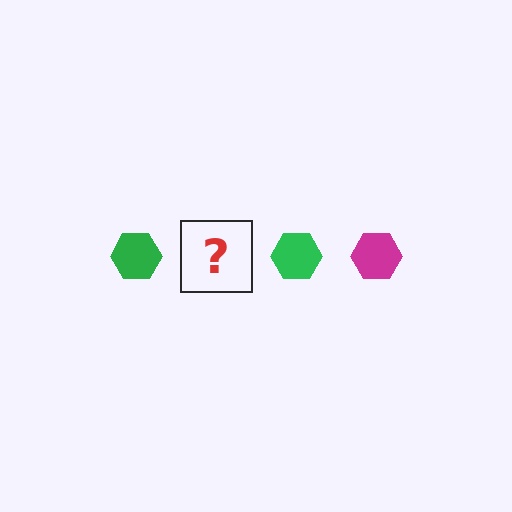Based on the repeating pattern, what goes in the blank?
The blank should be a magenta hexagon.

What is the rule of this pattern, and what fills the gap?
The rule is that the pattern cycles through green, magenta hexagons. The gap should be filled with a magenta hexagon.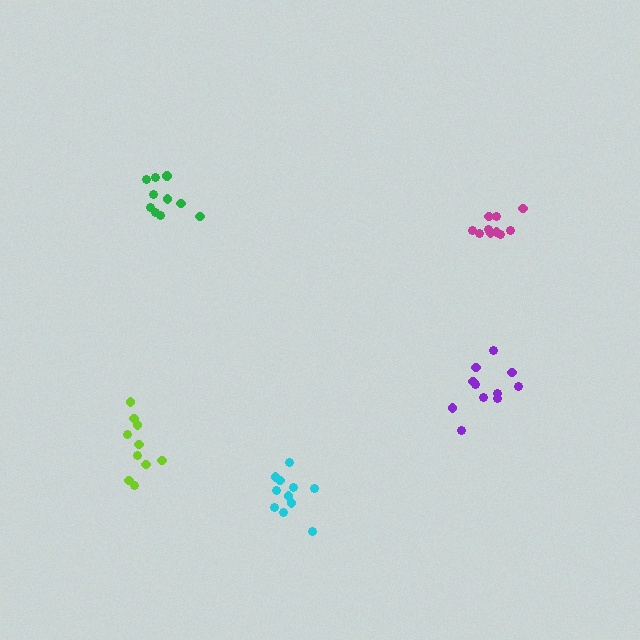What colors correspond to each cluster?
The clusters are colored: cyan, magenta, green, purple, lime.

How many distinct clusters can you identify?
There are 5 distinct clusters.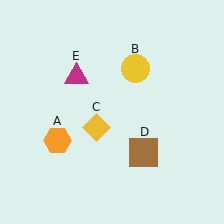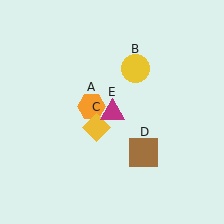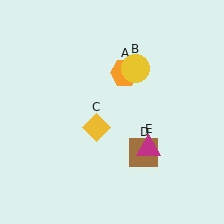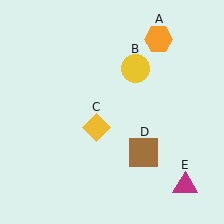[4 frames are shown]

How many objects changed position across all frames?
2 objects changed position: orange hexagon (object A), magenta triangle (object E).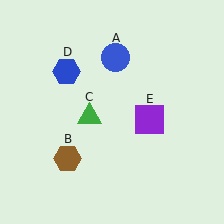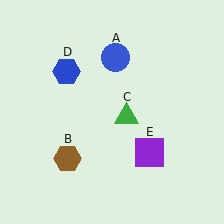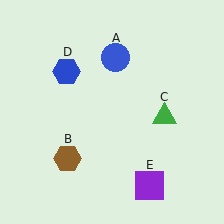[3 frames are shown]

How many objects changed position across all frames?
2 objects changed position: green triangle (object C), purple square (object E).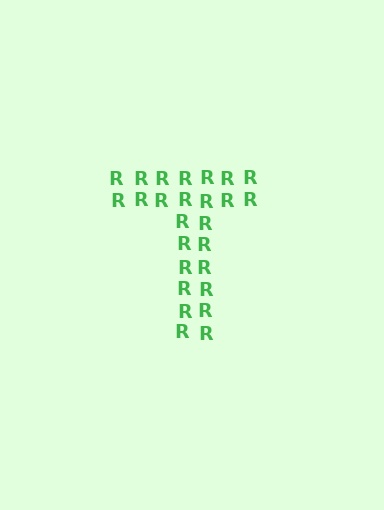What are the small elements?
The small elements are letter R's.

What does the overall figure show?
The overall figure shows the letter T.